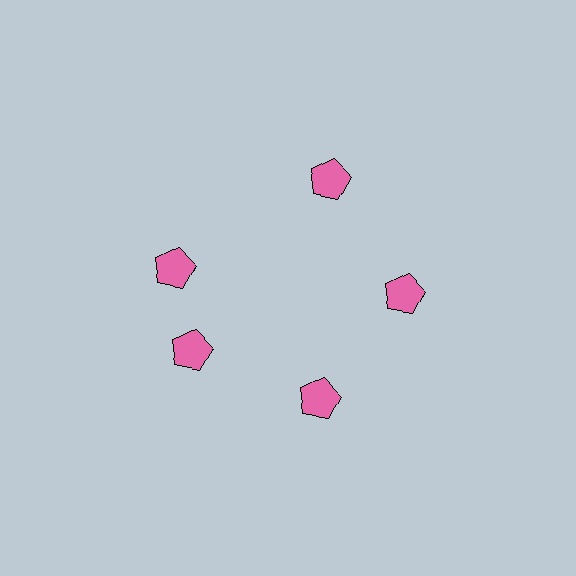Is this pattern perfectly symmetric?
No. The 5 pink pentagons are arranged in a ring, but one element near the 10 o'clock position is rotated out of alignment along the ring, breaking the 5-fold rotational symmetry.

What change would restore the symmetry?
The symmetry would be restored by rotating it back into even spacing with its neighbors so that all 5 pentagons sit at equal angles and equal distance from the center.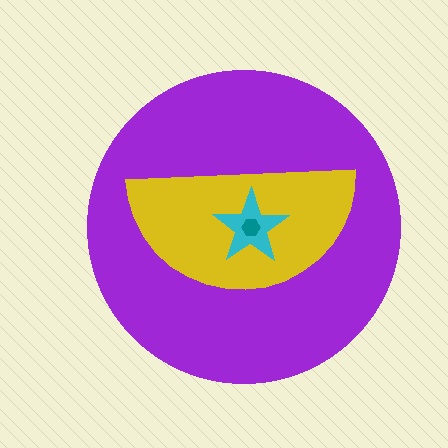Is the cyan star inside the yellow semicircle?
Yes.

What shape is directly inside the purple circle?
The yellow semicircle.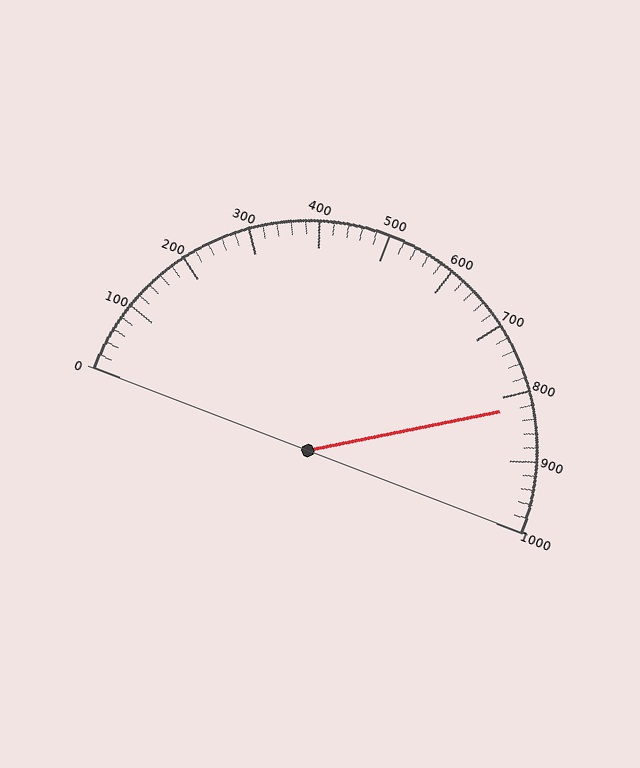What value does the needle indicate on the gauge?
The needle indicates approximately 820.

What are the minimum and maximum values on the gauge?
The gauge ranges from 0 to 1000.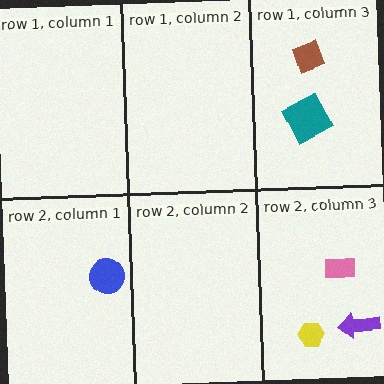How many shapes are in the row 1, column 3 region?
2.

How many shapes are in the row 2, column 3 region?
3.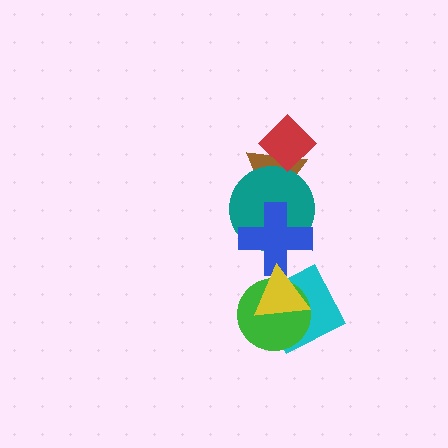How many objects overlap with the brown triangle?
3 objects overlap with the brown triangle.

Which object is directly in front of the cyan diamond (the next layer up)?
The green circle is directly in front of the cyan diamond.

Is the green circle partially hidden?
Yes, it is partially covered by another shape.